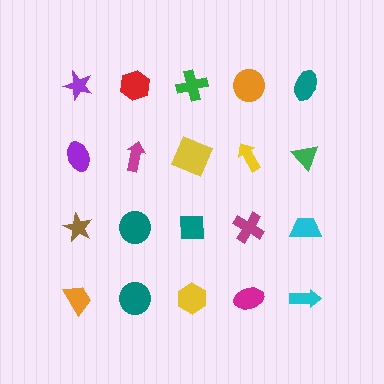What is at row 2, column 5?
A green triangle.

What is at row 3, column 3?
A teal square.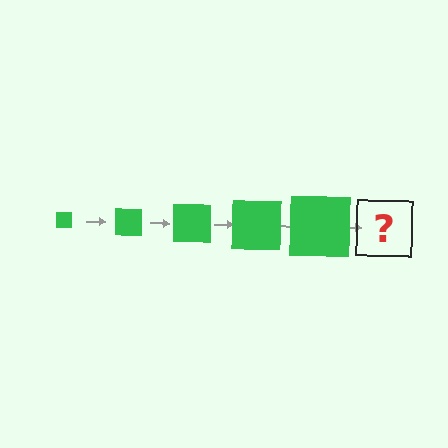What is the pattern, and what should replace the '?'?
The pattern is that the square gets progressively larger each step. The '?' should be a green square, larger than the previous one.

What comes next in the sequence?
The next element should be a green square, larger than the previous one.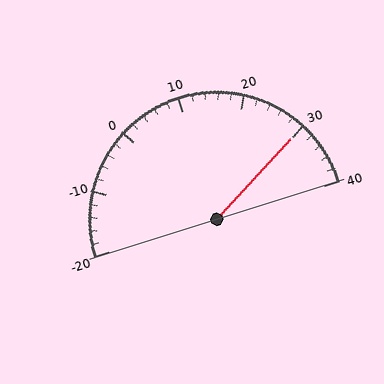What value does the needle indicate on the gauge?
The needle indicates approximately 30.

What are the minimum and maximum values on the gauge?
The gauge ranges from -20 to 40.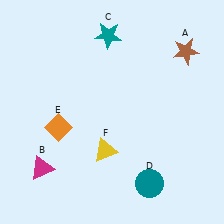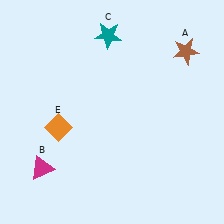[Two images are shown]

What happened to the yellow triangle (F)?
The yellow triangle (F) was removed in Image 2. It was in the bottom-left area of Image 1.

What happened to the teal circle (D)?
The teal circle (D) was removed in Image 2. It was in the bottom-right area of Image 1.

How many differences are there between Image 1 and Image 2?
There are 2 differences between the two images.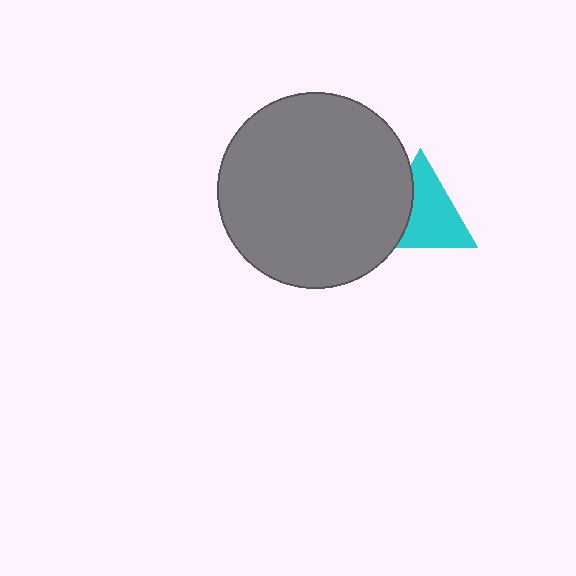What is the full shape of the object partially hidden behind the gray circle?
The partially hidden object is a cyan triangle.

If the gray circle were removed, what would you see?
You would see the complete cyan triangle.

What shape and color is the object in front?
The object in front is a gray circle.